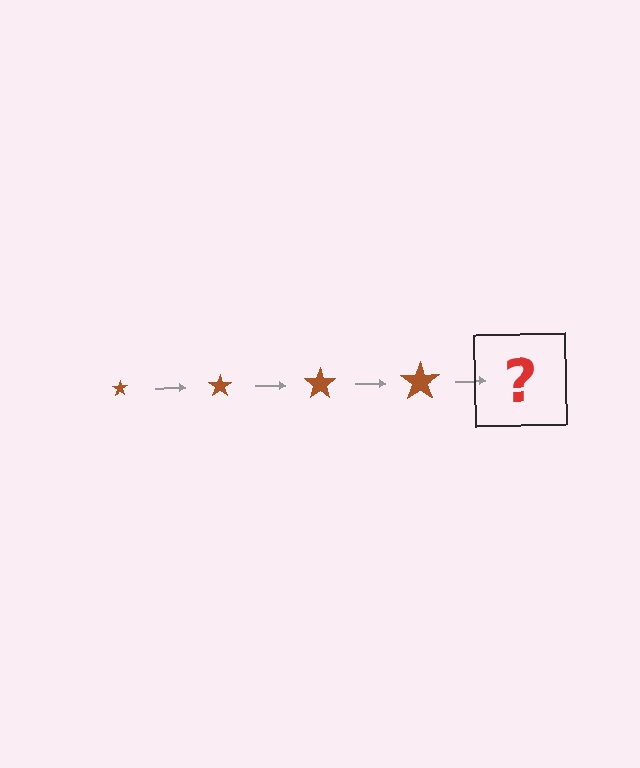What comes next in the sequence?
The next element should be a brown star, larger than the previous one.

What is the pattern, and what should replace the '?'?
The pattern is that the star gets progressively larger each step. The '?' should be a brown star, larger than the previous one.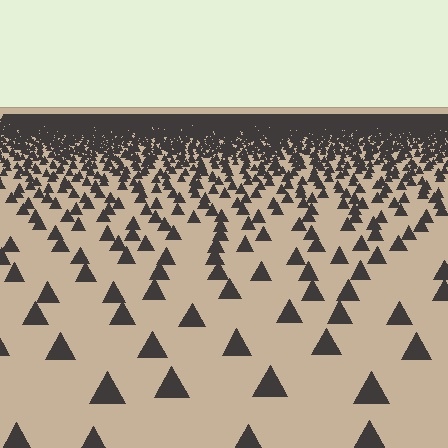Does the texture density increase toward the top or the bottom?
Density increases toward the top.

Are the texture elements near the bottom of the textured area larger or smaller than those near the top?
Larger. Near the bottom, elements are closer to the viewer and appear at a bigger on-screen size.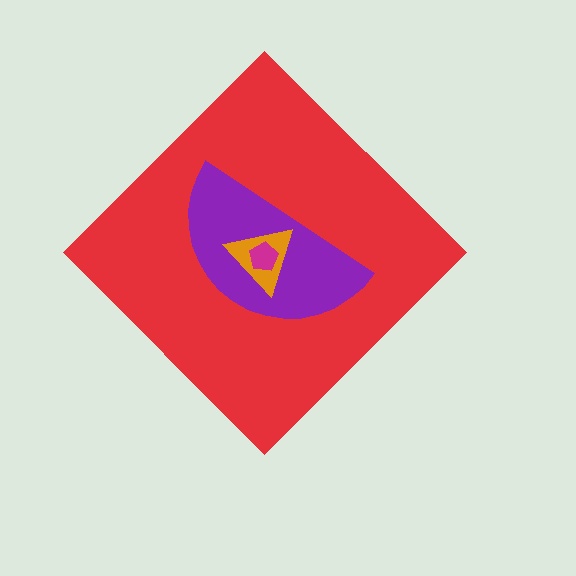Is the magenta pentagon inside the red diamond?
Yes.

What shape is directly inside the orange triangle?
The magenta pentagon.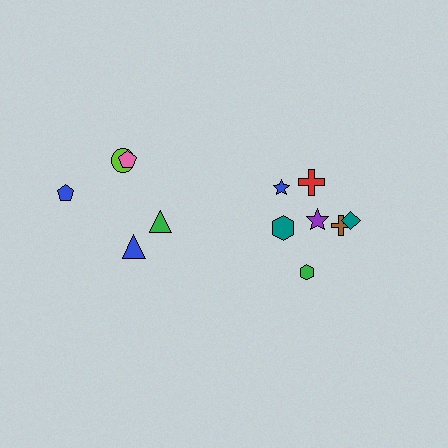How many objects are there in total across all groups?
There are 12 objects.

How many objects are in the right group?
There are 7 objects.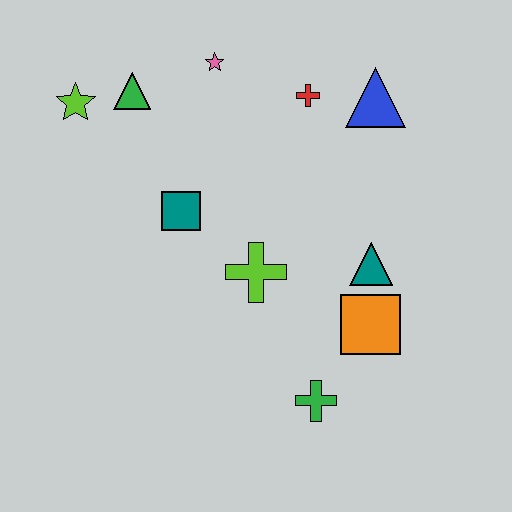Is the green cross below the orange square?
Yes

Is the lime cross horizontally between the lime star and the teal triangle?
Yes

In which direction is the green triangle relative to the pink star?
The green triangle is to the left of the pink star.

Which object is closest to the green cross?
The orange square is closest to the green cross.